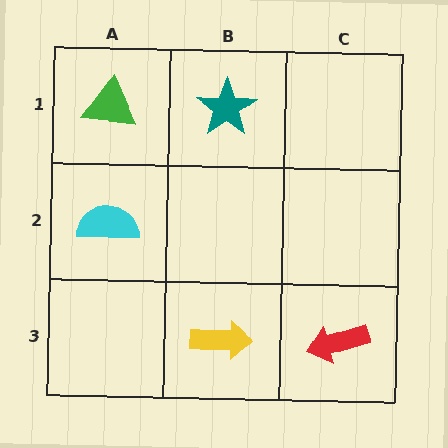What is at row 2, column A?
A cyan semicircle.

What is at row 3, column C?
A red arrow.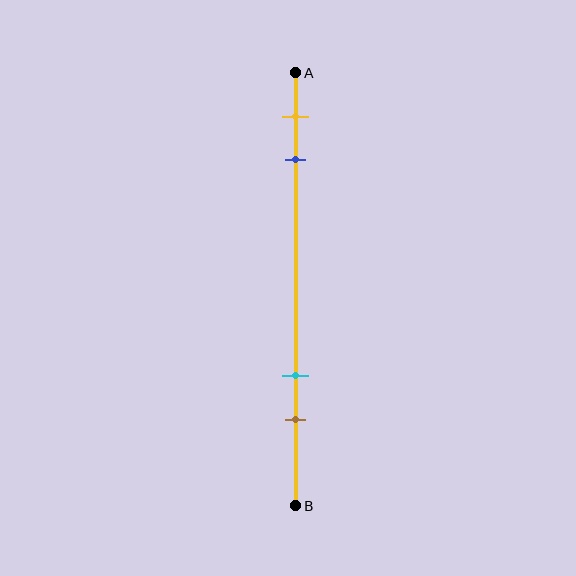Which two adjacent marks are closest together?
The yellow and blue marks are the closest adjacent pair.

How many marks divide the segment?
There are 4 marks dividing the segment.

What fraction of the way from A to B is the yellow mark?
The yellow mark is approximately 10% (0.1) of the way from A to B.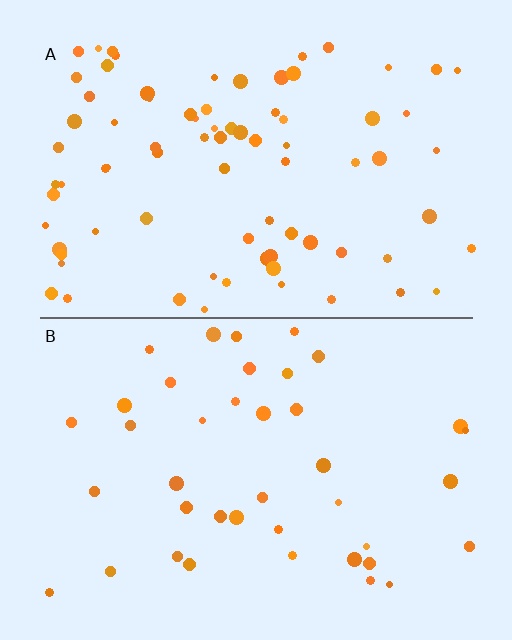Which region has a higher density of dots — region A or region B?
A (the top).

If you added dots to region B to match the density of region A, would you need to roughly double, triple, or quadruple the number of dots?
Approximately double.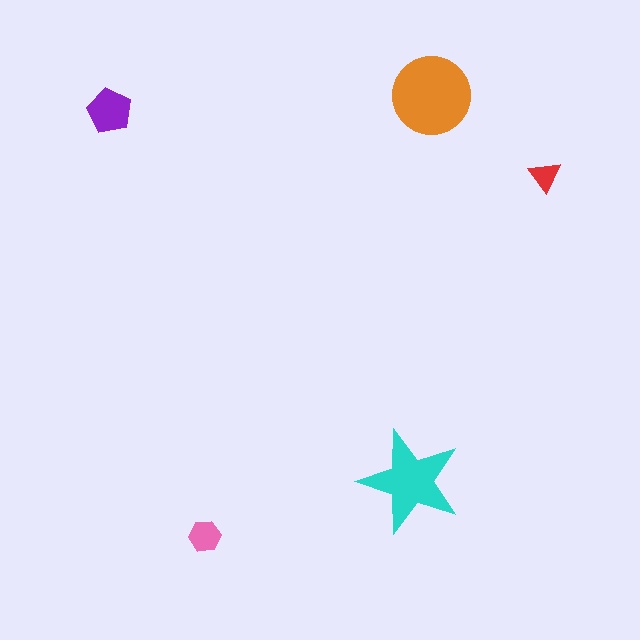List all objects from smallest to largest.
The red triangle, the pink hexagon, the purple pentagon, the cyan star, the orange circle.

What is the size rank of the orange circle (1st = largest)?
1st.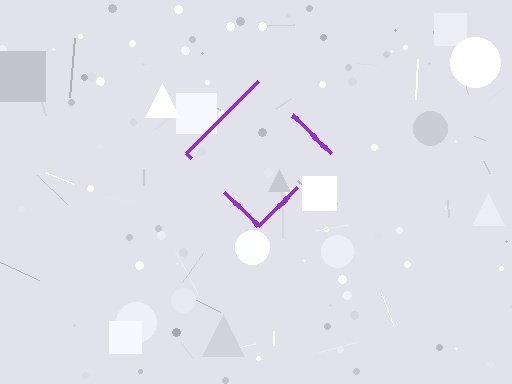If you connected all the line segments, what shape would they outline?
They would outline a diamond.